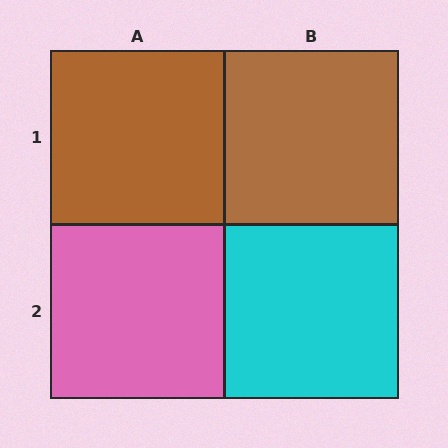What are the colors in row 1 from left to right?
Brown, brown.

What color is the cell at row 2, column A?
Pink.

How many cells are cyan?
1 cell is cyan.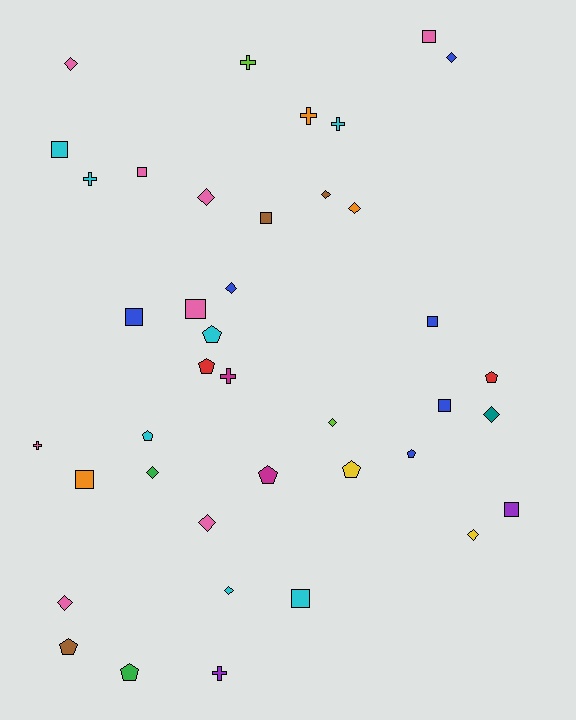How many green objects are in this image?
There are 2 green objects.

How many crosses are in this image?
There are 7 crosses.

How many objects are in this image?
There are 40 objects.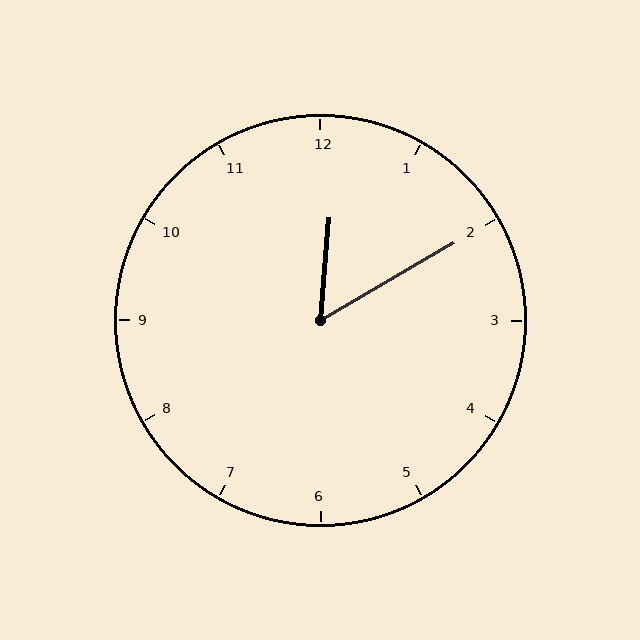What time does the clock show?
12:10.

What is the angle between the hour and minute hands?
Approximately 55 degrees.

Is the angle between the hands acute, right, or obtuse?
It is acute.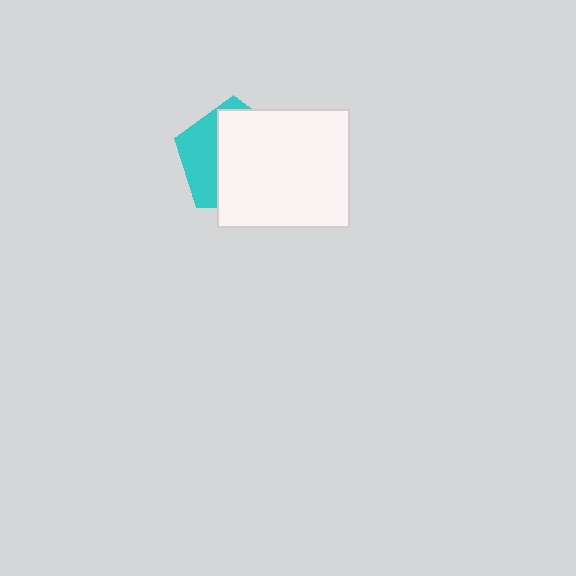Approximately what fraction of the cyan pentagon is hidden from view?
Roughly 65% of the cyan pentagon is hidden behind the white rectangle.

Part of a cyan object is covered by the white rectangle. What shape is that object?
It is a pentagon.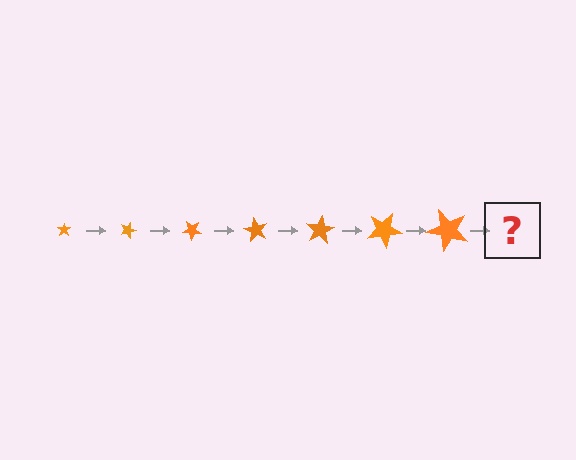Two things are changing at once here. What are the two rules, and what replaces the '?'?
The two rules are that the star grows larger each step and it rotates 20 degrees each step. The '?' should be a star, larger than the previous one and rotated 140 degrees from the start.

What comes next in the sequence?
The next element should be a star, larger than the previous one and rotated 140 degrees from the start.